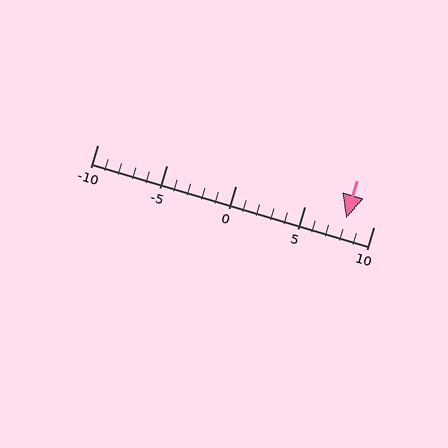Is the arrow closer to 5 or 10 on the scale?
The arrow is closer to 10.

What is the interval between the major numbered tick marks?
The major tick marks are spaced 5 units apart.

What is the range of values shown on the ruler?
The ruler shows values from -10 to 10.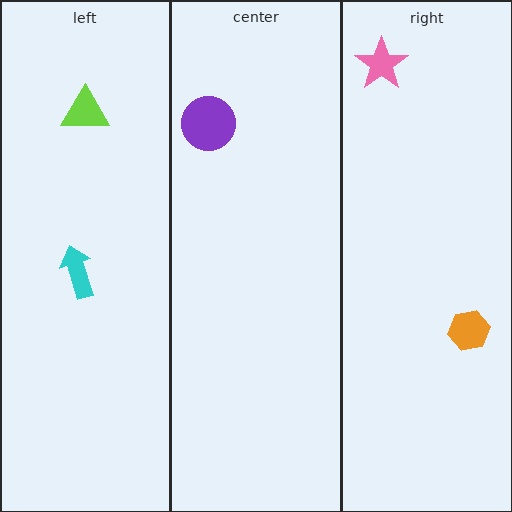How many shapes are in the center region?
1.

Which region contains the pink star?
The right region.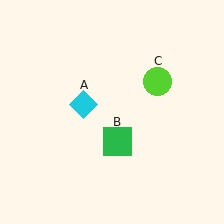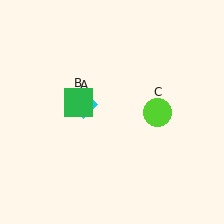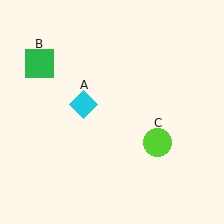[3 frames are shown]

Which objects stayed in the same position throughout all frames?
Cyan diamond (object A) remained stationary.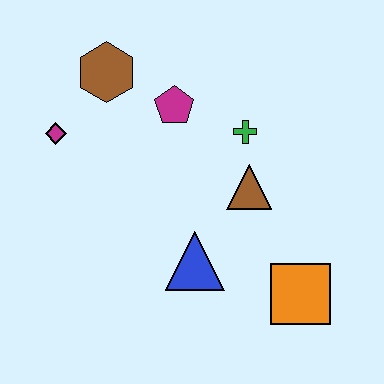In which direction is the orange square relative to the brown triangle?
The orange square is below the brown triangle.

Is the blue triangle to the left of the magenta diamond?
No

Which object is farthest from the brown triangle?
The magenta diamond is farthest from the brown triangle.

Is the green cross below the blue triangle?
No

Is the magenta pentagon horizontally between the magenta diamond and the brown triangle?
Yes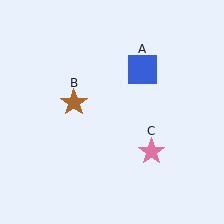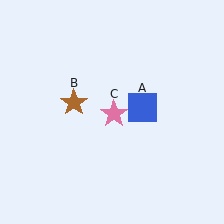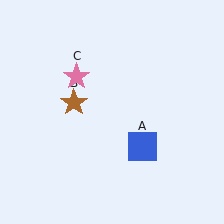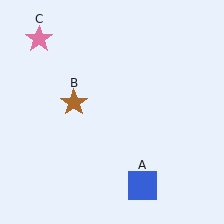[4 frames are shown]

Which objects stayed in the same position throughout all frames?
Brown star (object B) remained stationary.